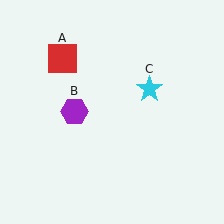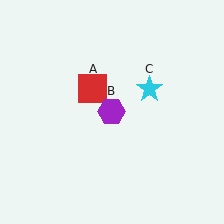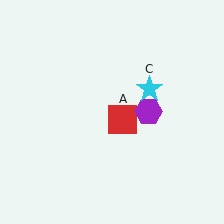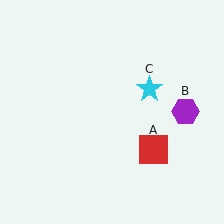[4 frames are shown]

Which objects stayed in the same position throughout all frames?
Cyan star (object C) remained stationary.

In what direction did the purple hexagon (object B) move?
The purple hexagon (object B) moved right.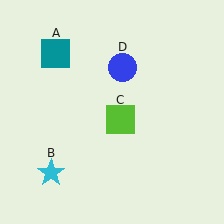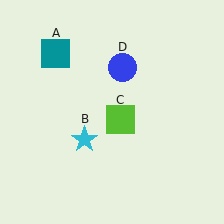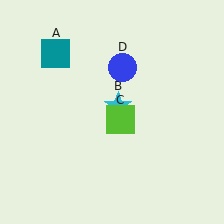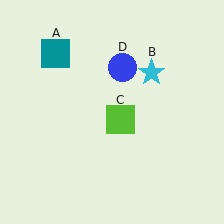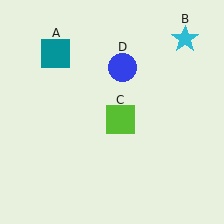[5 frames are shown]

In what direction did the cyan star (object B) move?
The cyan star (object B) moved up and to the right.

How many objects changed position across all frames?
1 object changed position: cyan star (object B).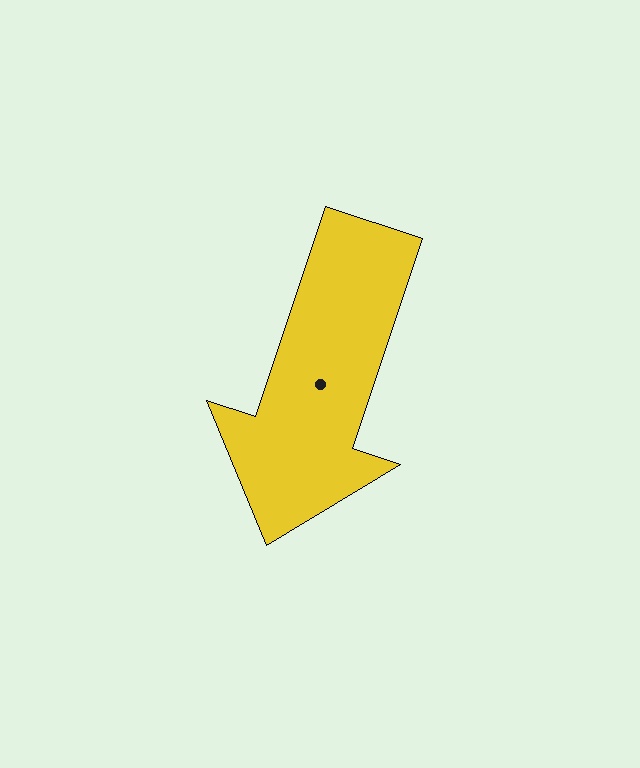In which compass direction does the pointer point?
South.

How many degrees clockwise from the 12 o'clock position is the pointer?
Approximately 198 degrees.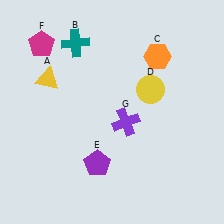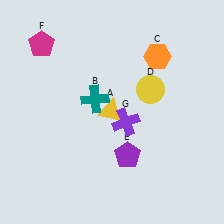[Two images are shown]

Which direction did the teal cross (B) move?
The teal cross (B) moved down.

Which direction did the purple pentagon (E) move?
The purple pentagon (E) moved right.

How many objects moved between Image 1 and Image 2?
3 objects moved between the two images.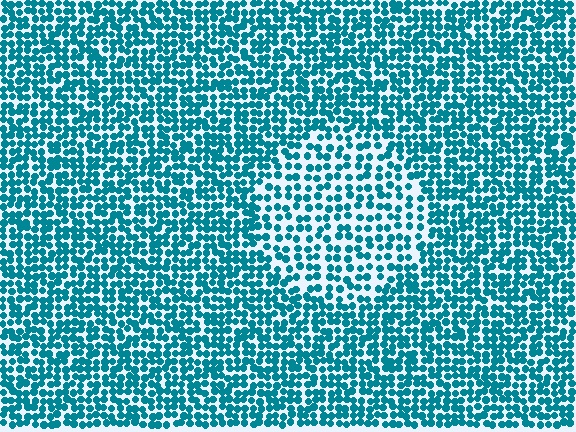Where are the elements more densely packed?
The elements are more densely packed outside the circle boundary.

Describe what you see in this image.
The image contains small teal elements arranged at two different densities. A circle-shaped region is visible where the elements are less densely packed than the surrounding area.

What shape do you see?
I see a circle.